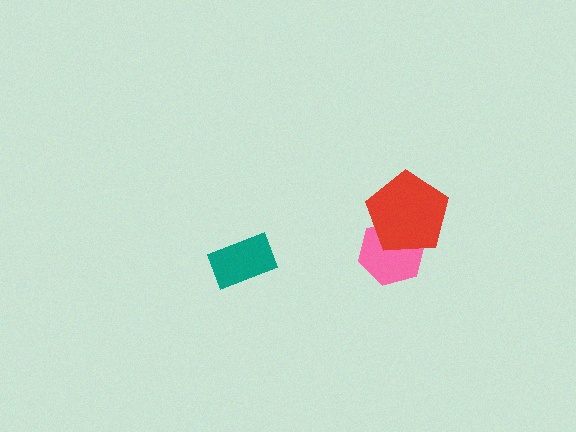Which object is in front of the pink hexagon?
The red pentagon is in front of the pink hexagon.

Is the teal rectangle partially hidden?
No, no other shape covers it.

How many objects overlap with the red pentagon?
1 object overlaps with the red pentagon.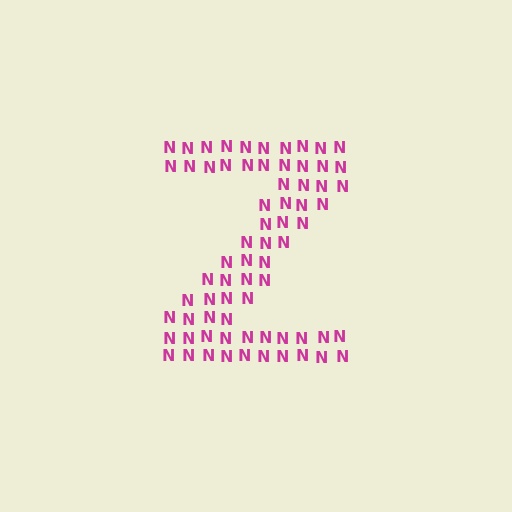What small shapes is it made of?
It is made of small letter N's.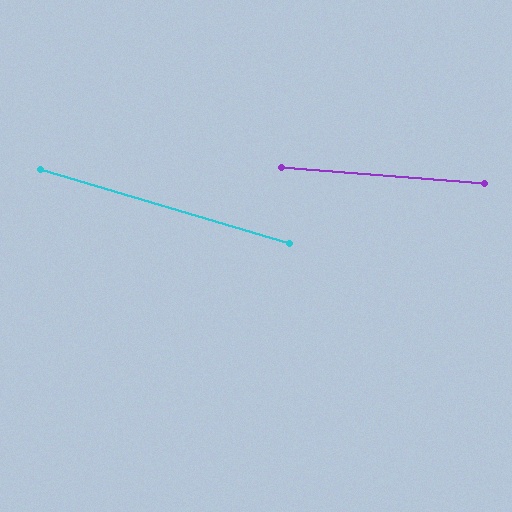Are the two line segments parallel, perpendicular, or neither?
Neither parallel nor perpendicular — they differ by about 12°.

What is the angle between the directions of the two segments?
Approximately 12 degrees.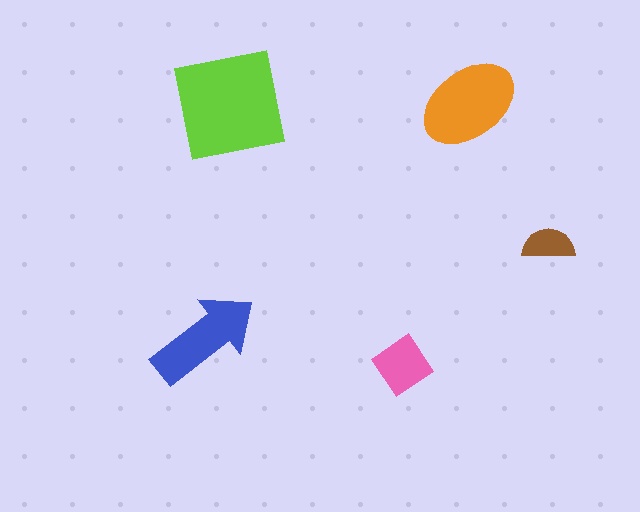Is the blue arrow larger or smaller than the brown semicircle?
Larger.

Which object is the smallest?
The brown semicircle.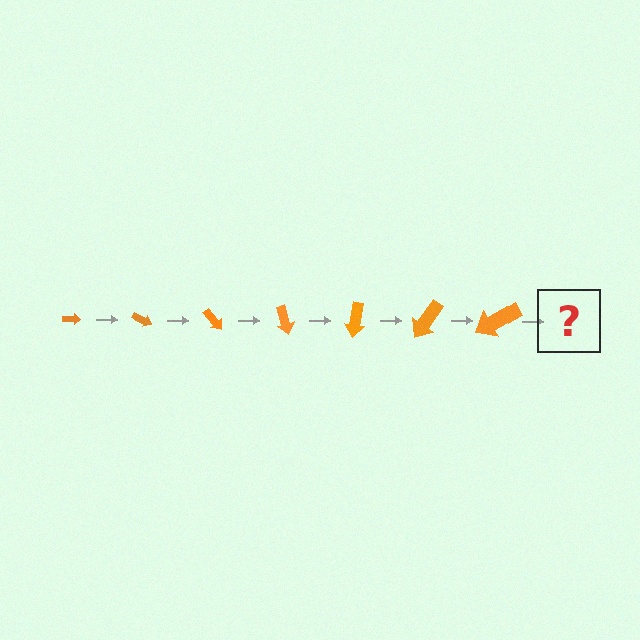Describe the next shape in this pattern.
It should be an arrow, larger than the previous one and rotated 175 degrees from the start.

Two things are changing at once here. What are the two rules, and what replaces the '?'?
The two rules are that the arrow grows larger each step and it rotates 25 degrees each step. The '?' should be an arrow, larger than the previous one and rotated 175 degrees from the start.